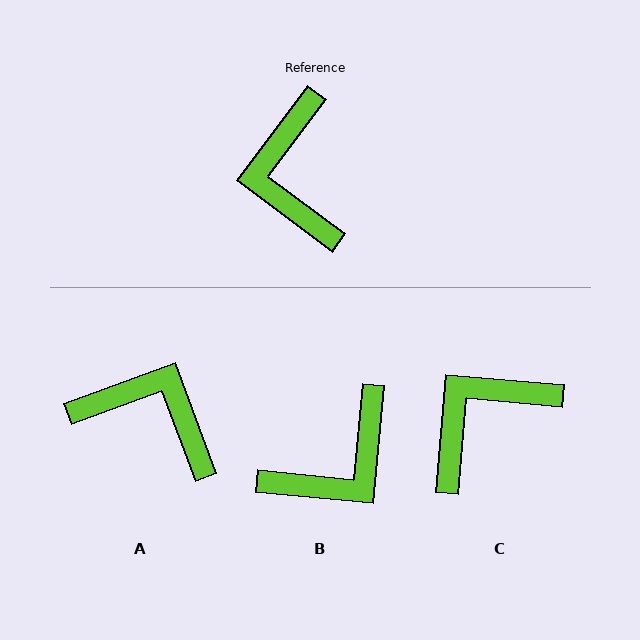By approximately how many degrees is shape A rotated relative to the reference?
Approximately 123 degrees clockwise.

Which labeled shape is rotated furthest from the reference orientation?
A, about 123 degrees away.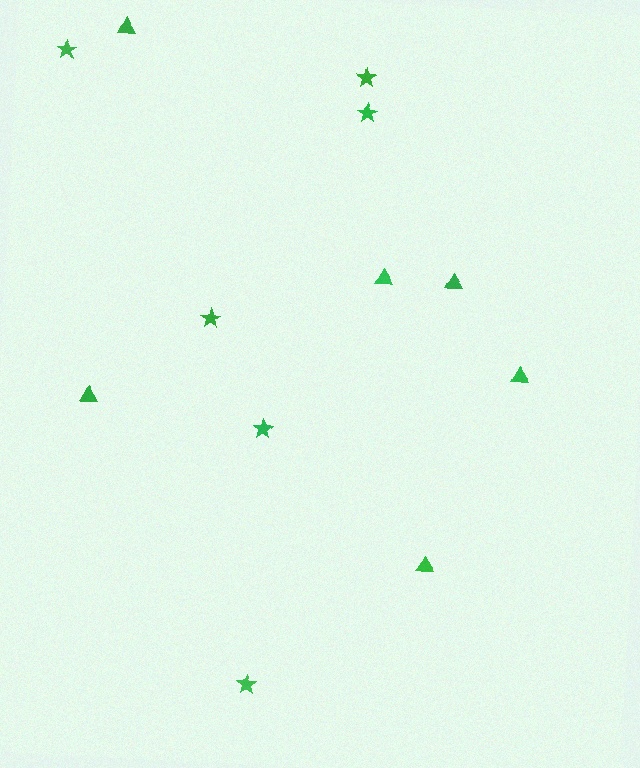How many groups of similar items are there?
There are 2 groups: one group of triangles (6) and one group of stars (6).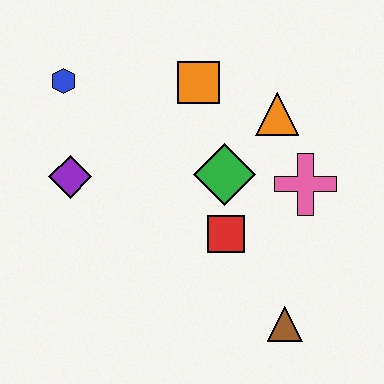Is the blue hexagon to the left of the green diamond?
Yes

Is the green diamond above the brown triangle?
Yes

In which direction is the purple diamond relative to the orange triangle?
The purple diamond is to the left of the orange triangle.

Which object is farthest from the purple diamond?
The brown triangle is farthest from the purple diamond.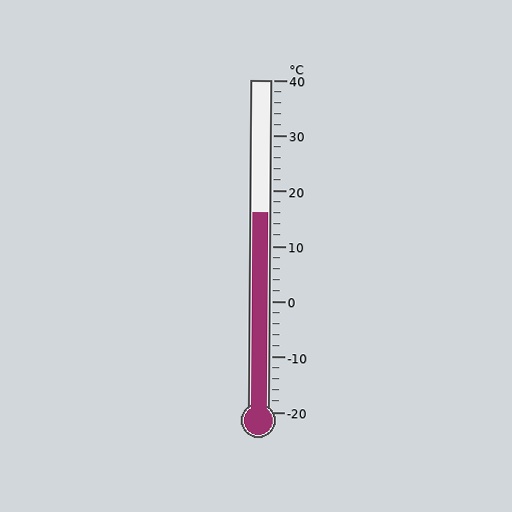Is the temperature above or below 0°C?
The temperature is above 0°C.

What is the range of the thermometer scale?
The thermometer scale ranges from -20°C to 40°C.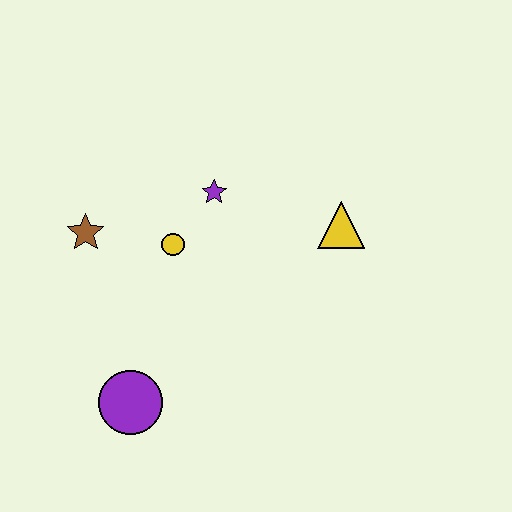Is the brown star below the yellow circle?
No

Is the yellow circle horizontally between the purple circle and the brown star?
No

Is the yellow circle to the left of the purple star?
Yes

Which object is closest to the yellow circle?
The purple star is closest to the yellow circle.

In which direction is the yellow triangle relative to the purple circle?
The yellow triangle is to the right of the purple circle.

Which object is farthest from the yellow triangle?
The purple circle is farthest from the yellow triangle.